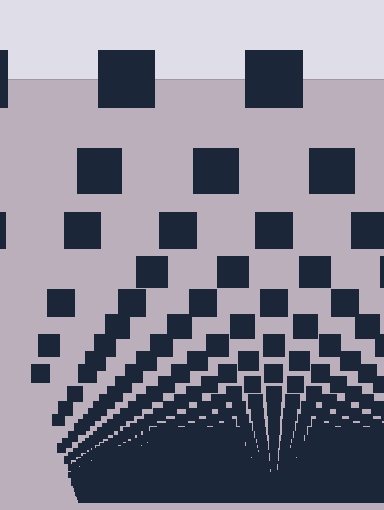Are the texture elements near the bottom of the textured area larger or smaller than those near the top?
Smaller. The gradient is inverted — elements near the bottom are smaller and denser.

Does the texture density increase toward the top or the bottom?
Density increases toward the bottom.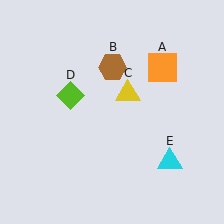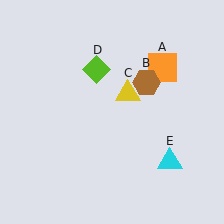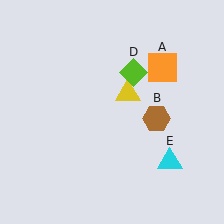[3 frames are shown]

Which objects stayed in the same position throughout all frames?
Orange square (object A) and yellow triangle (object C) and cyan triangle (object E) remained stationary.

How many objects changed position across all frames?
2 objects changed position: brown hexagon (object B), lime diamond (object D).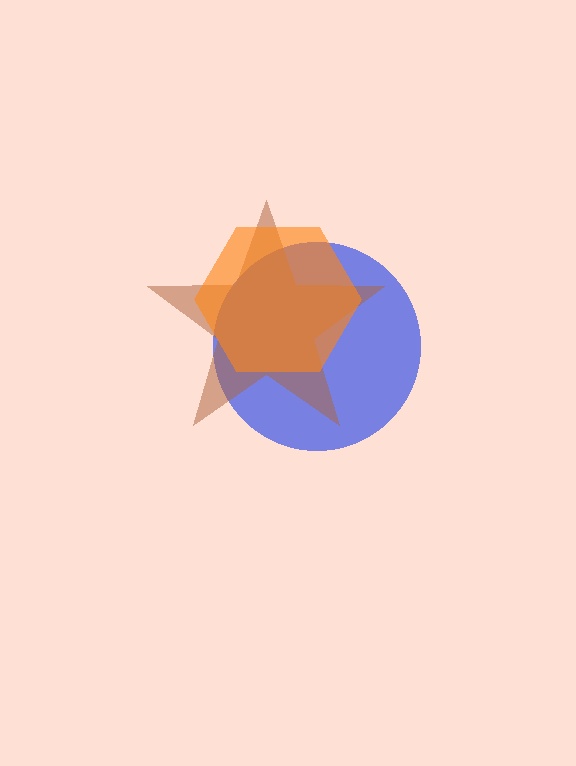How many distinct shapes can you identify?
There are 3 distinct shapes: a blue circle, a brown star, an orange hexagon.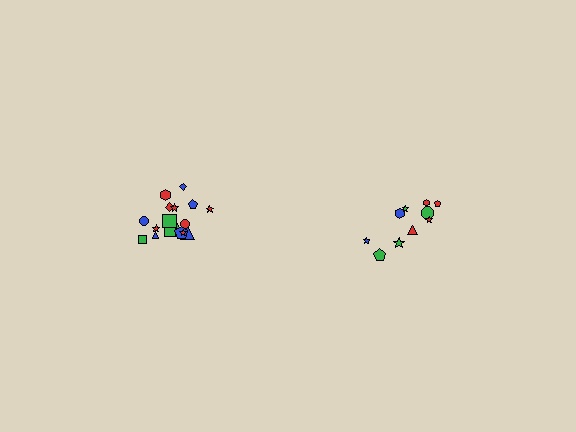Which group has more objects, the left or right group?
The left group.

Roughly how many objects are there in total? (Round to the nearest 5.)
Roughly 30 objects in total.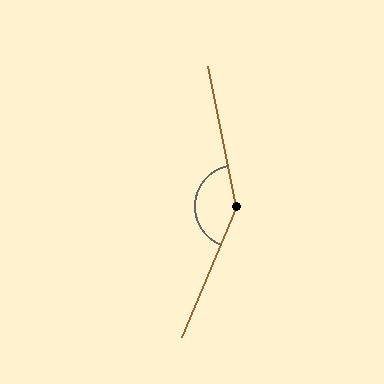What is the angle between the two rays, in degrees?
Approximately 146 degrees.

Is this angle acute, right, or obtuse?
It is obtuse.